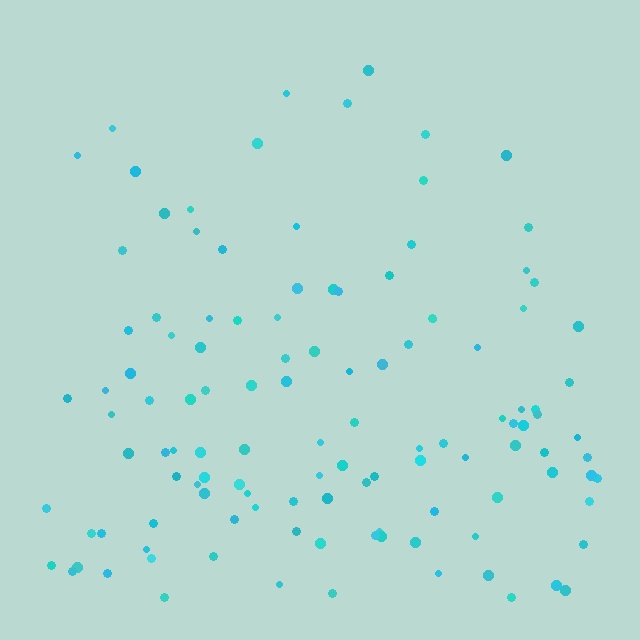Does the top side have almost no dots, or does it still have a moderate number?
Still a moderate number, just noticeably fewer than the bottom.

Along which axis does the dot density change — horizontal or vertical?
Vertical.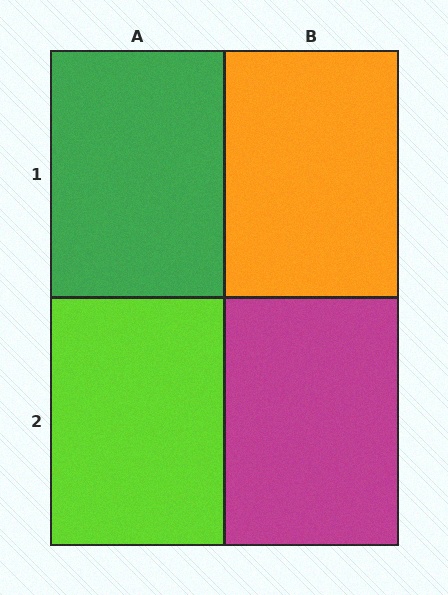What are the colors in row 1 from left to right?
Green, orange.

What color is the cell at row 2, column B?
Magenta.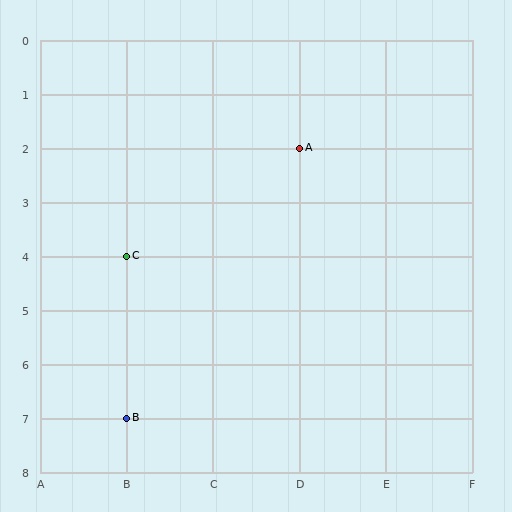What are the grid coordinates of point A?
Point A is at grid coordinates (D, 2).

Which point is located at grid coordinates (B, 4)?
Point C is at (B, 4).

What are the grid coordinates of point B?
Point B is at grid coordinates (B, 7).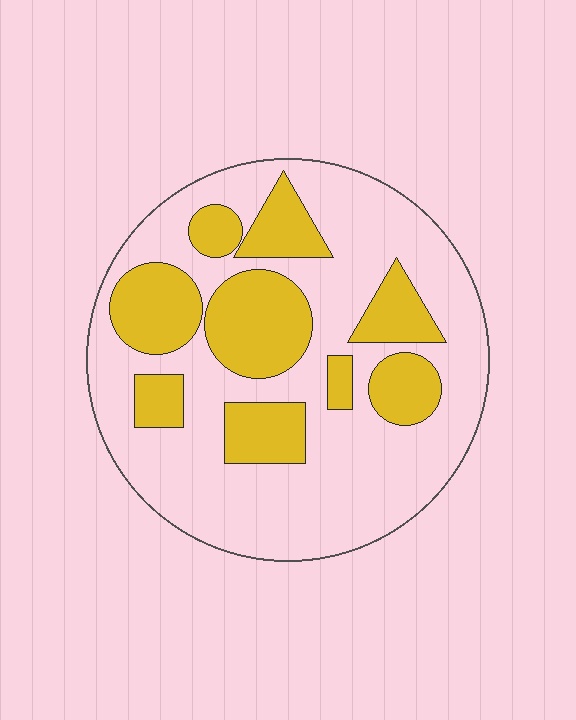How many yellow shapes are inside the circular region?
9.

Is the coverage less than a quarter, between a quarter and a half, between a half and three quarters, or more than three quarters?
Between a quarter and a half.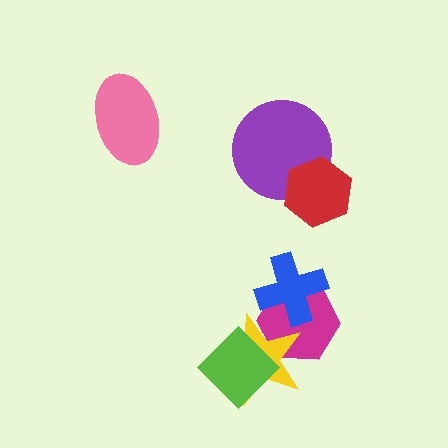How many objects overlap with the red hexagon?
1 object overlaps with the red hexagon.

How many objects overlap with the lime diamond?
1 object overlaps with the lime diamond.